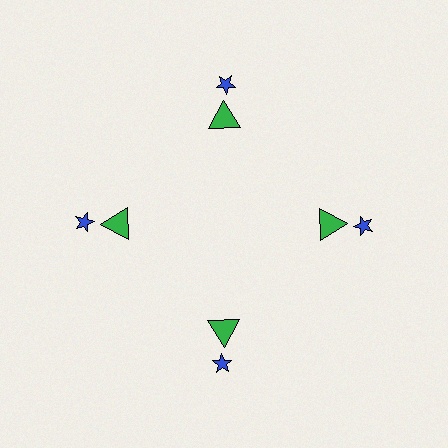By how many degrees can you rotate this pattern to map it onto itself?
The pattern maps onto itself every 90 degrees of rotation.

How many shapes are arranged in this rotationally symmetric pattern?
There are 8 shapes, arranged in 4 groups of 2.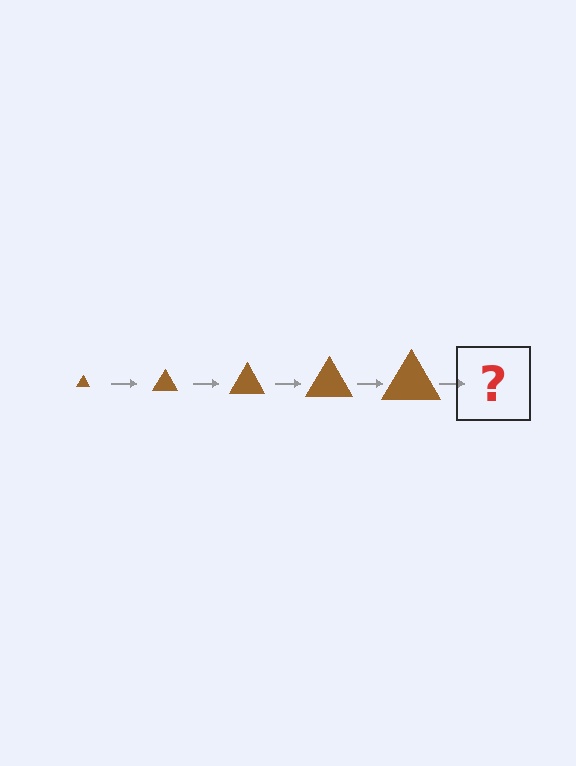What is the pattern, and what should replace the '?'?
The pattern is that the triangle gets progressively larger each step. The '?' should be a brown triangle, larger than the previous one.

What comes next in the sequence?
The next element should be a brown triangle, larger than the previous one.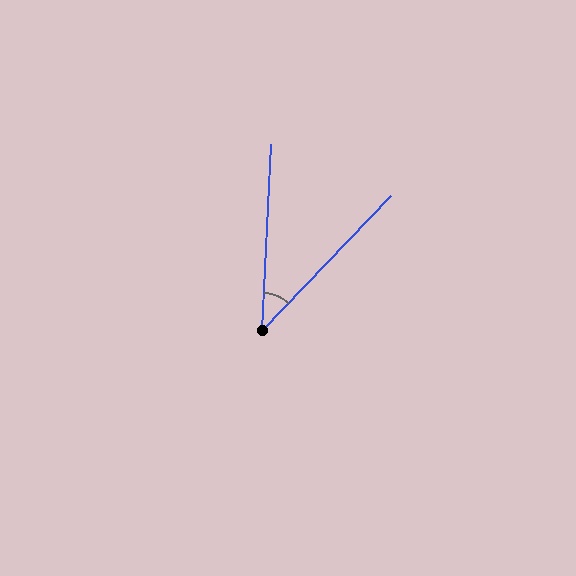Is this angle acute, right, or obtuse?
It is acute.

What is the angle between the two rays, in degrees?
Approximately 41 degrees.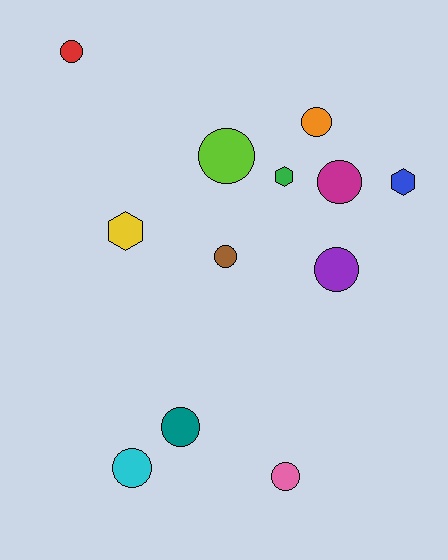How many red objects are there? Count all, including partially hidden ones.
There is 1 red object.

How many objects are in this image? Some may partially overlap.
There are 12 objects.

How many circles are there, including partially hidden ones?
There are 9 circles.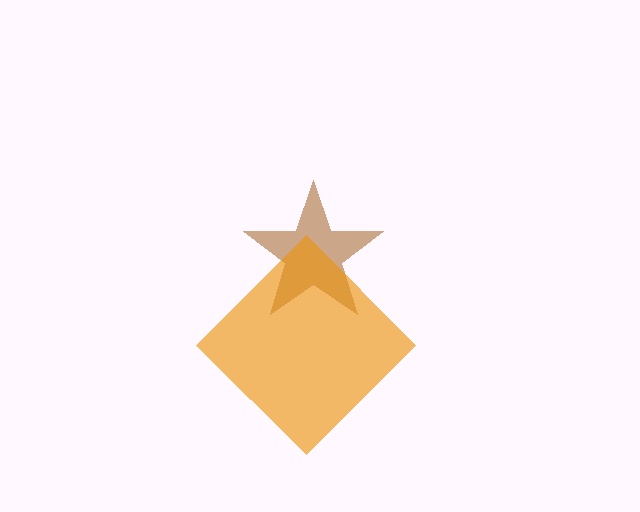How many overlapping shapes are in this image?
There are 2 overlapping shapes in the image.